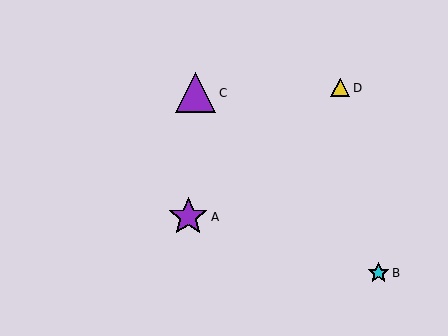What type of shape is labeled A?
Shape A is a purple star.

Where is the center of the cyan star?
The center of the cyan star is at (378, 273).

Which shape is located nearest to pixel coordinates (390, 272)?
The cyan star (labeled B) at (378, 273) is nearest to that location.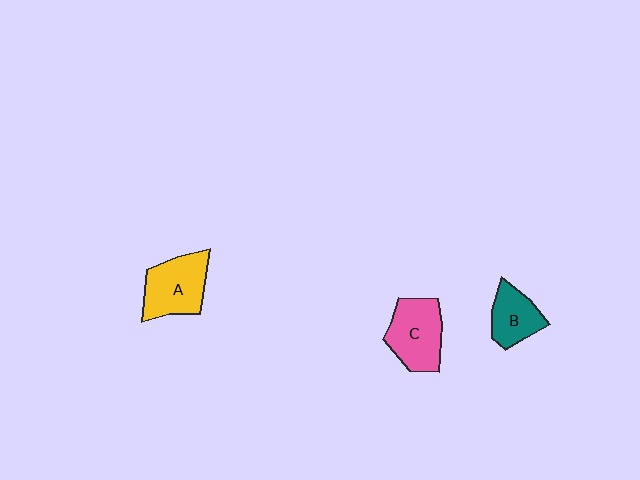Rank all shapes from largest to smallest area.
From largest to smallest: A (yellow), C (pink), B (teal).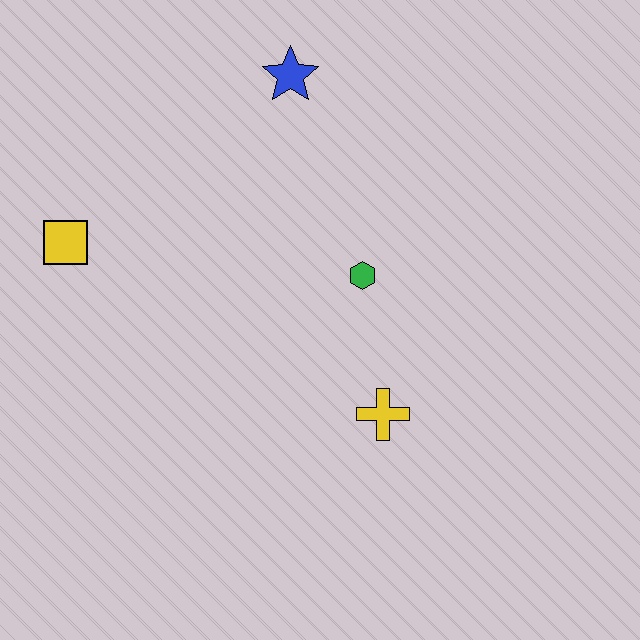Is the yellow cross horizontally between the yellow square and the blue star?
No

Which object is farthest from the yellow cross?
The yellow square is farthest from the yellow cross.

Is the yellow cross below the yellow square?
Yes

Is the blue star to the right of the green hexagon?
No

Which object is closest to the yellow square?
The blue star is closest to the yellow square.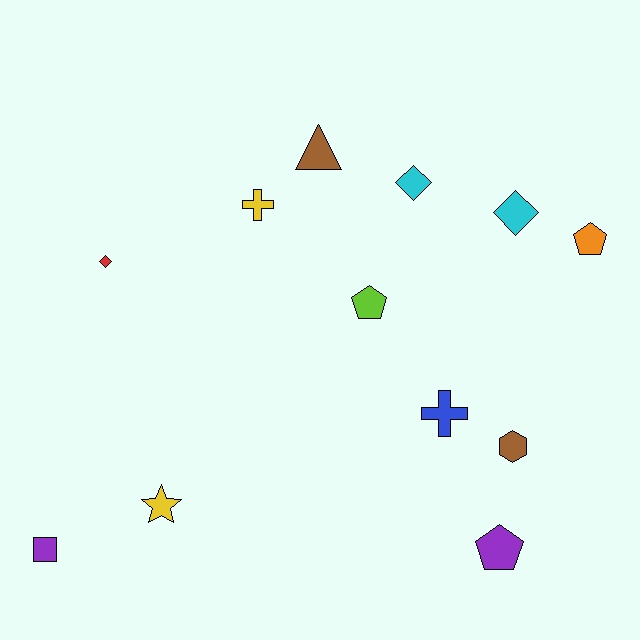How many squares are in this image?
There is 1 square.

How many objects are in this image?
There are 12 objects.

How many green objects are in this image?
There are no green objects.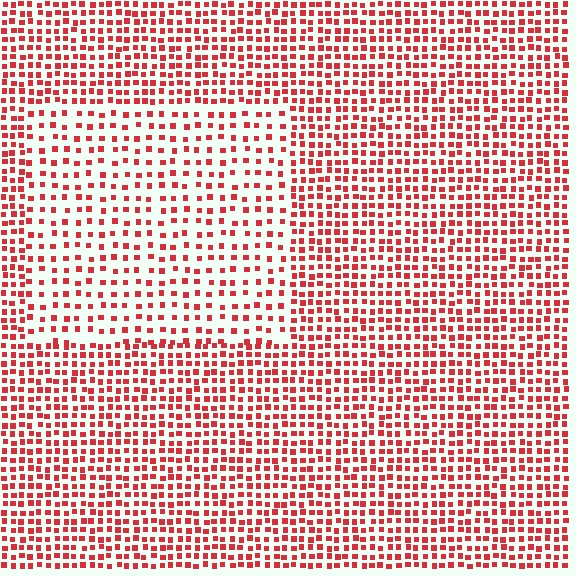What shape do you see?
I see a rectangle.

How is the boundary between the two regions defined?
The boundary is defined by a change in element density (approximately 1.9x ratio). All elements are the same color, size, and shape.